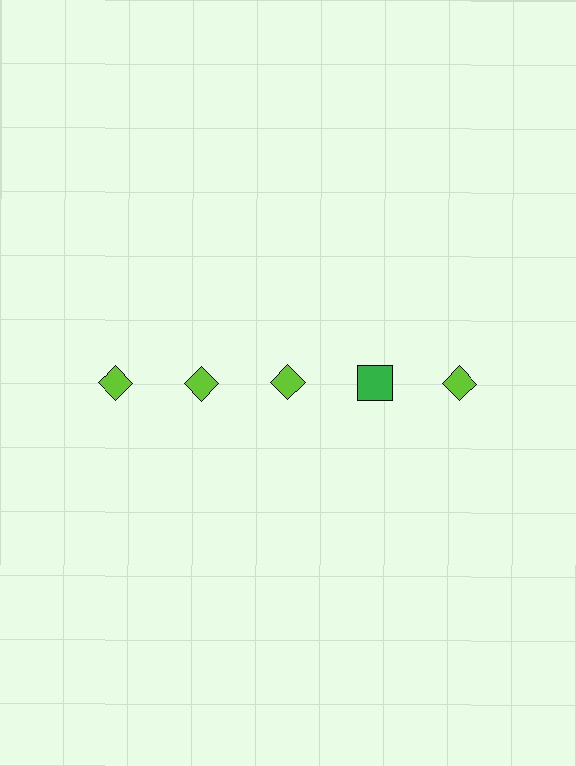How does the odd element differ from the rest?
It differs in both color (green instead of lime) and shape (square instead of diamond).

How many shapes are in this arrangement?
There are 5 shapes arranged in a grid pattern.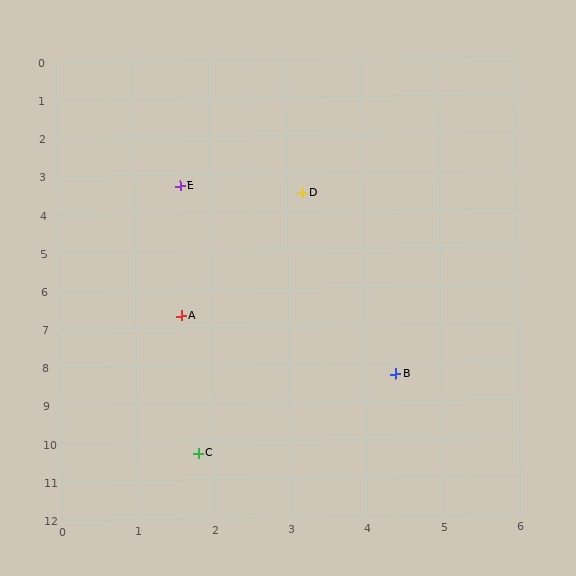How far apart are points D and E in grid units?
Points D and E are about 1.6 grid units apart.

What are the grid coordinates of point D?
Point D is at approximately (3.2, 3.5).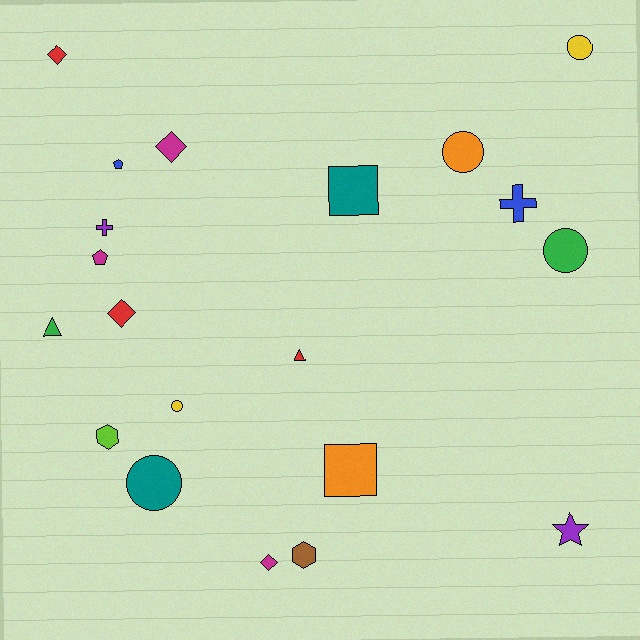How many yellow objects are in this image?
There are 2 yellow objects.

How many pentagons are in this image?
There are 2 pentagons.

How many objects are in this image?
There are 20 objects.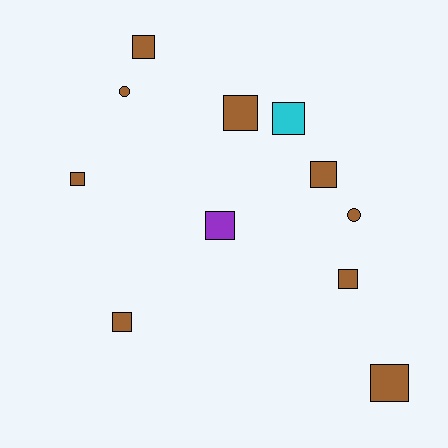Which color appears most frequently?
Brown, with 9 objects.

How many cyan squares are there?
There is 1 cyan square.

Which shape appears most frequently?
Square, with 9 objects.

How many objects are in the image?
There are 11 objects.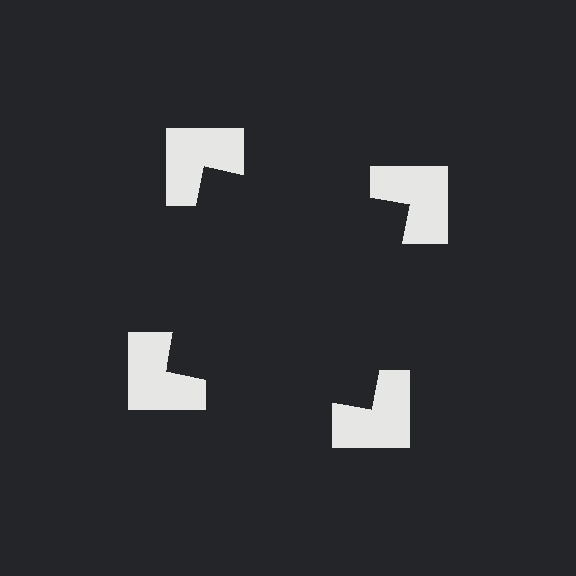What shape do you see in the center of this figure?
An illusory square — its edges are inferred from the aligned wedge cuts in the notched squares, not physically drawn.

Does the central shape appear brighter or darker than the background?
It typically appears slightly darker than the background, even though no actual brightness change is drawn.